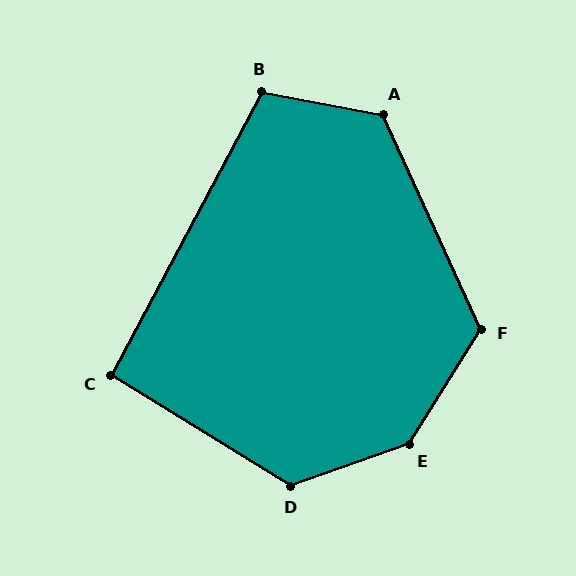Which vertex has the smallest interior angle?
C, at approximately 93 degrees.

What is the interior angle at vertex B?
Approximately 108 degrees (obtuse).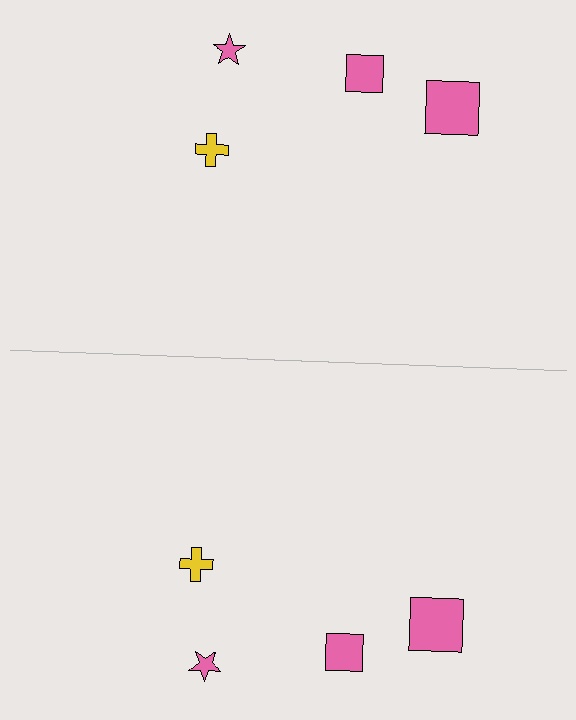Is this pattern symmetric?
Yes, this pattern has bilateral (reflection) symmetry.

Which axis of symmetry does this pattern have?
The pattern has a horizontal axis of symmetry running through the center of the image.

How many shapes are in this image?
There are 8 shapes in this image.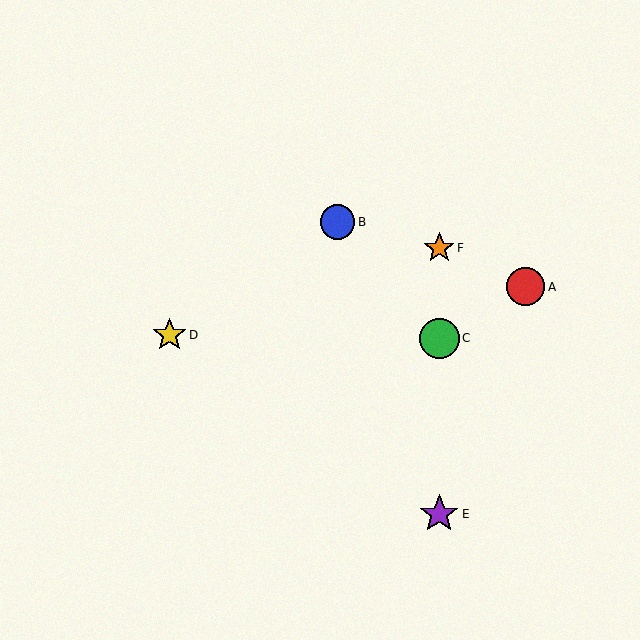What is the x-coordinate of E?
Object E is at x≈439.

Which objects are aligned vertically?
Objects C, E, F are aligned vertically.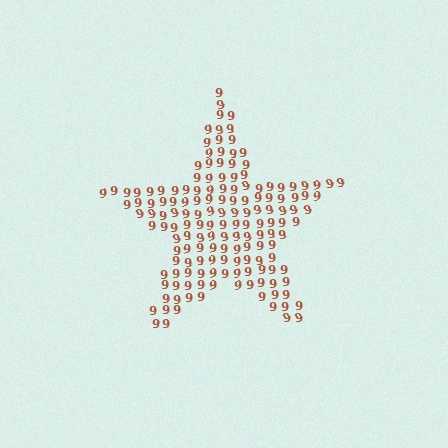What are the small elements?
The small elements are digit 9's.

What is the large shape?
The large shape is a star.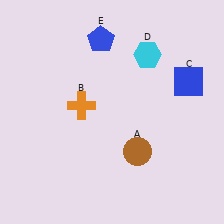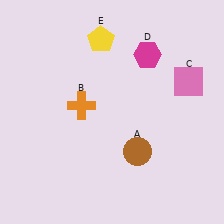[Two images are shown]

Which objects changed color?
C changed from blue to pink. D changed from cyan to magenta. E changed from blue to yellow.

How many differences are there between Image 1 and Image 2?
There are 3 differences between the two images.